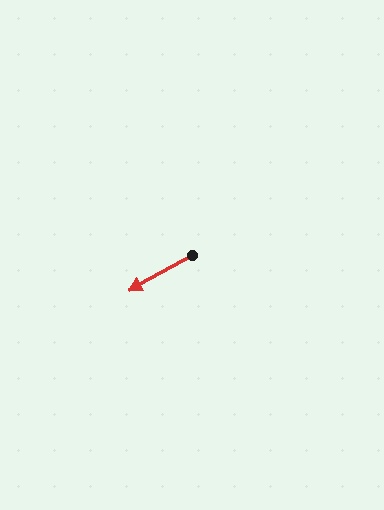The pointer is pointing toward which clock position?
Roughly 8 o'clock.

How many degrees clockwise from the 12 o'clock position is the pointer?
Approximately 240 degrees.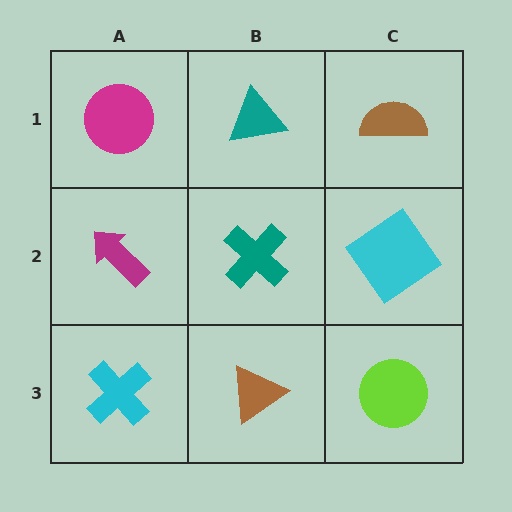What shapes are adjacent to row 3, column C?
A cyan diamond (row 2, column C), a brown triangle (row 3, column B).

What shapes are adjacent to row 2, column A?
A magenta circle (row 1, column A), a cyan cross (row 3, column A), a teal cross (row 2, column B).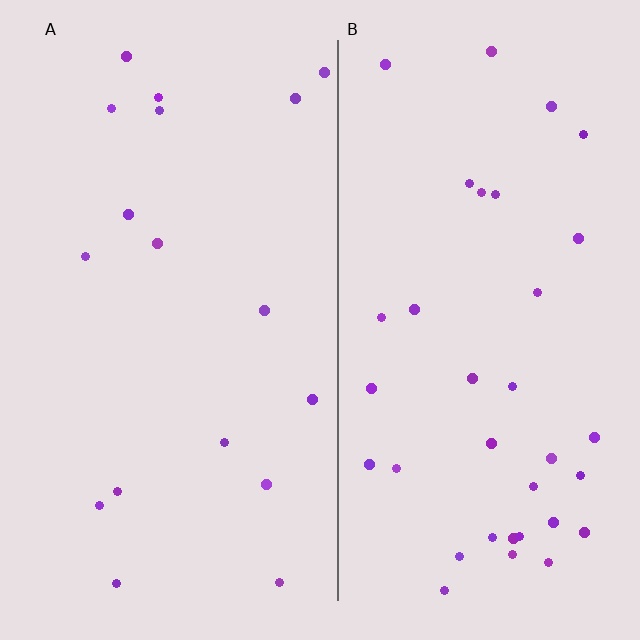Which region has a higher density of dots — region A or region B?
B (the right).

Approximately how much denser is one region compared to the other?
Approximately 2.0× — region B over region A.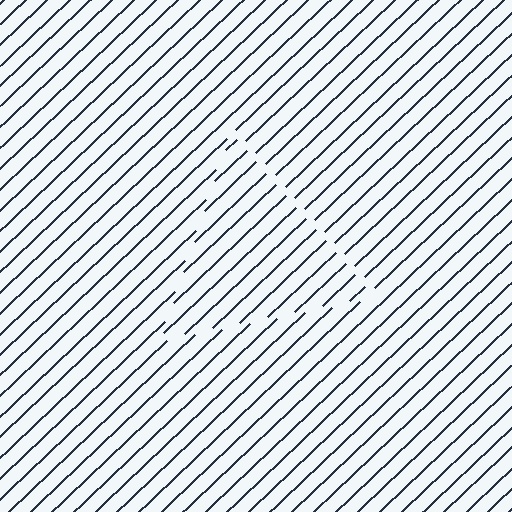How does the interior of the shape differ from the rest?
The interior of the shape contains the same grating, shifted by half a period — the contour is defined by the phase discontinuity where line-ends from the inner and outer gratings abut.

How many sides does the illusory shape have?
3 sides — the line-ends trace a triangle.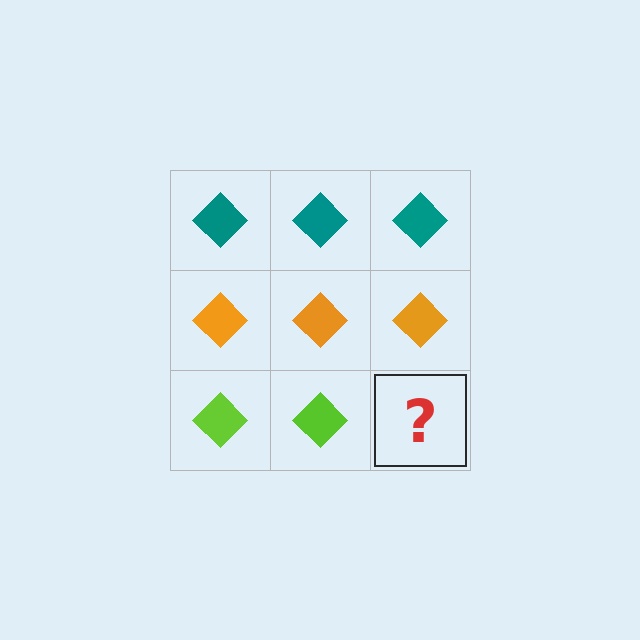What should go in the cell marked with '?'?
The missing cell should contain a lime diamond.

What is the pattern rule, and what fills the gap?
The rule is that each row has a consistent color. The gap should be filled with a lime diamond.